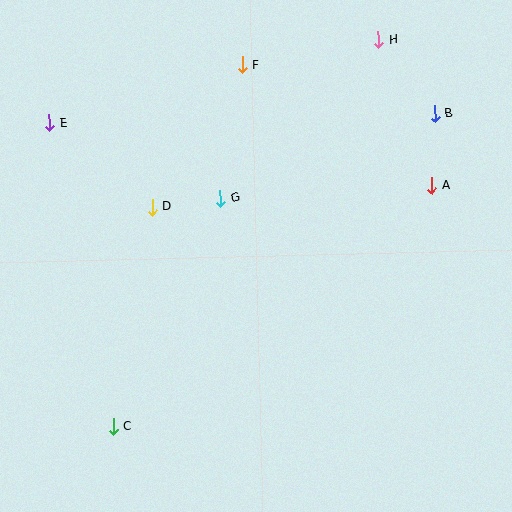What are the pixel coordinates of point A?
Point A is at (432, 185).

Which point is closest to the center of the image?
Point G at (220, 198) is closest to the center.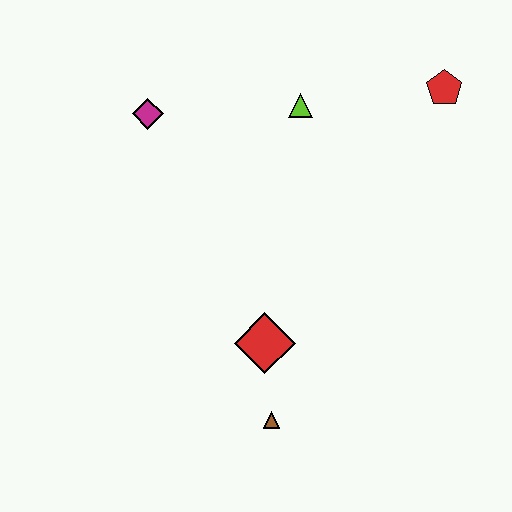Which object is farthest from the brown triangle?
The red pentagon is farthest from the brown triangle.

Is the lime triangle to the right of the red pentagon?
No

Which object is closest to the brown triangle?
The red diamond is closest to the brown triangle.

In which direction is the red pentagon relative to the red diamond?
The red pentagon is above the red diamond.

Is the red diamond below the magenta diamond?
Yes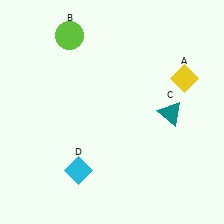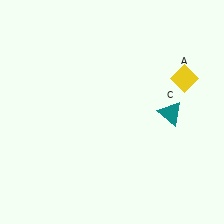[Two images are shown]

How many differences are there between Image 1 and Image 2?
There are 2 differences between the two images.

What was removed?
The cyan diamond (D), the lime circle (B) were removed in Image 2.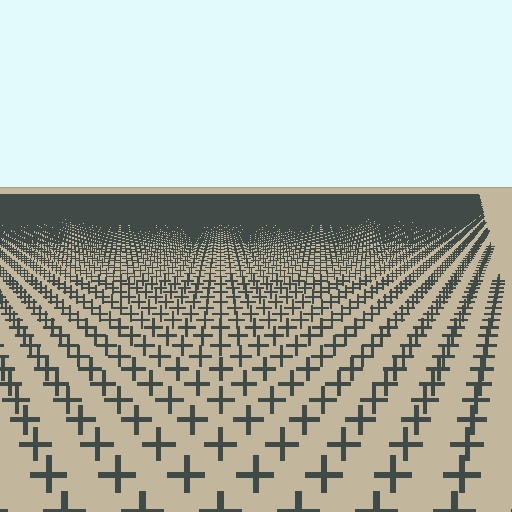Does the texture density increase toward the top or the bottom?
Density increases toward the top.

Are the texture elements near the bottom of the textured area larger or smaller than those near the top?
Larger. Near the bottom, elements are closer to the viewer and appear at a bigger on-screen size.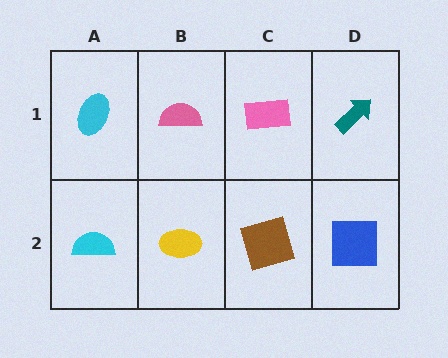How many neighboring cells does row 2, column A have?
2.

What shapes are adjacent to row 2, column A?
A cyan ellipse (row 1, column A), a yellow ellipse (row 2, column B).